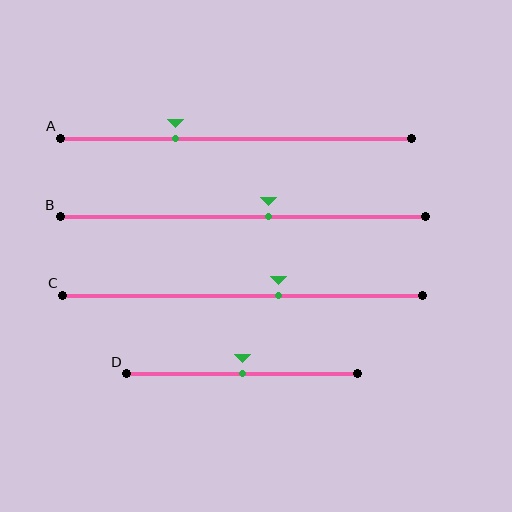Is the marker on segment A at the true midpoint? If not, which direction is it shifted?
No, the marker on segment A is shifted to the left by about 17% of the segment length.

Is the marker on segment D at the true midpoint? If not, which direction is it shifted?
Yes, the marker on segment D is at the true midpoint.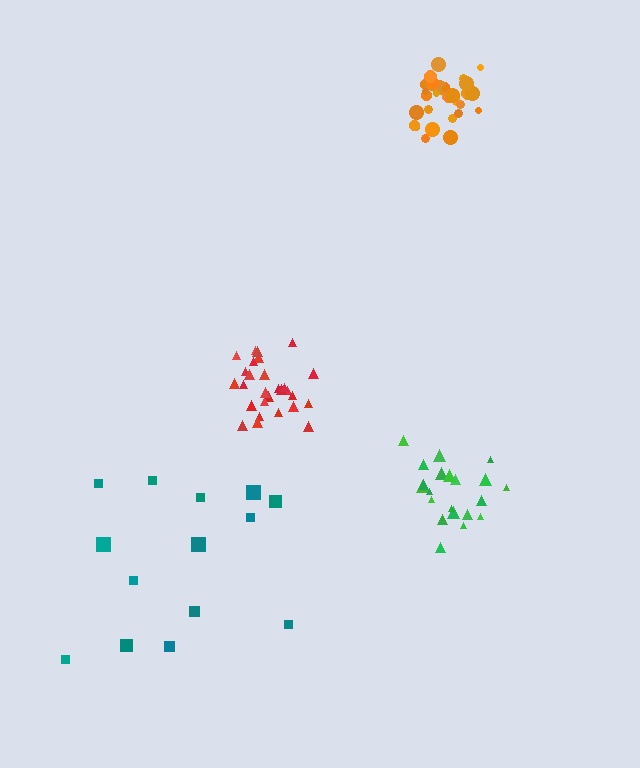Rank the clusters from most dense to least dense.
orange, red, green, teal.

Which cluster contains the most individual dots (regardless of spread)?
Orange (30).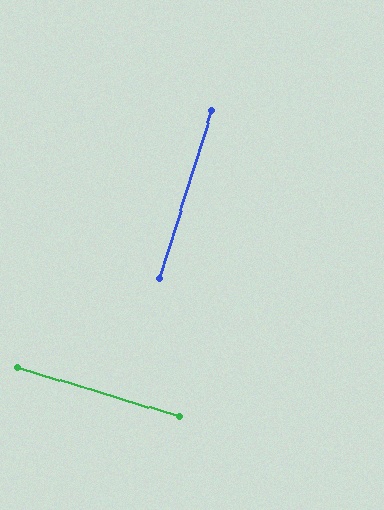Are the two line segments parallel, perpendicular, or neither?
Perpendicular — they meet at approximately 90°.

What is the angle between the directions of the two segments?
Approximately 90 degrees.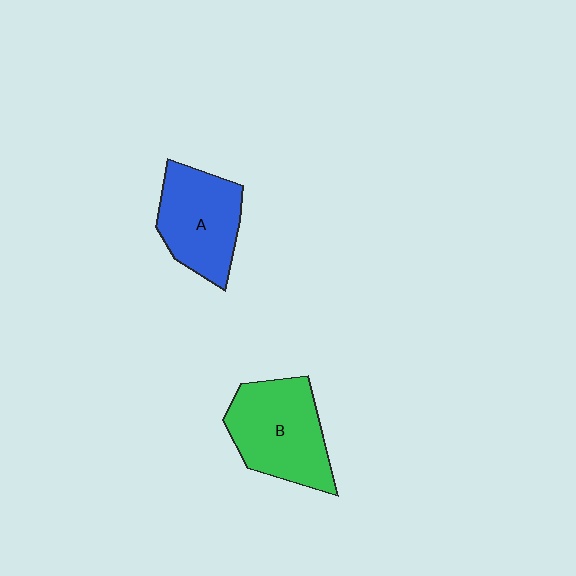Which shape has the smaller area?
Shape A (blue).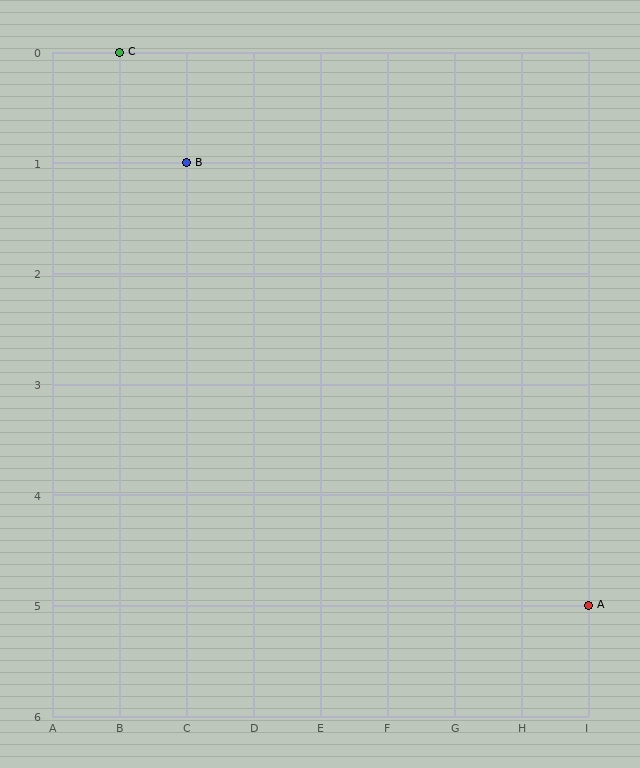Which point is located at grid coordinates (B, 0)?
Point C is at (B, 0).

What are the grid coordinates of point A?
Point A is at grid coordinates (I, 5).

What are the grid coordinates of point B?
Point B is at grid coordinates (C, 1).